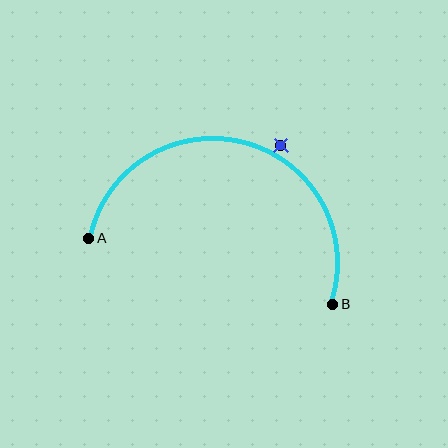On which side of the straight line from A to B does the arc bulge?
The arc bulges above the straight line connecting A and B.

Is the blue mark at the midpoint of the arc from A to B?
No — the blue mark does not lie on the arc at all. It sits slightly outside the curve.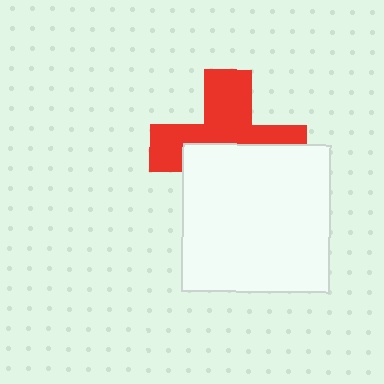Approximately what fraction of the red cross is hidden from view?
Roughly 48% of the red cross is hidden behind the white square.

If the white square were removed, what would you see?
You would see the complete red cross.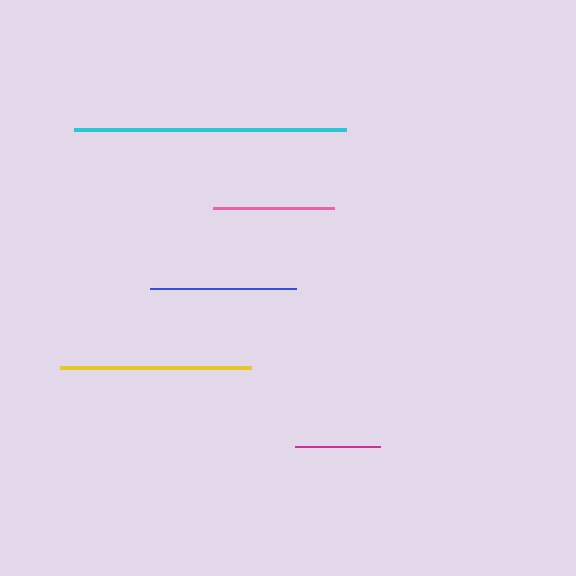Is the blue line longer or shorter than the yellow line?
The yellow line is longer than the blue line.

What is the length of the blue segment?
The blue segment is approximately 145 pixels long.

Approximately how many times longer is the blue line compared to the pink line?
The blue line is approximately 1.2 times the length of the pink line.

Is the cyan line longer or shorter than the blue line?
The cyan line is longer than the blue line.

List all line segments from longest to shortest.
From longest to shortest: cyan, yellow, blue, pink, magenta.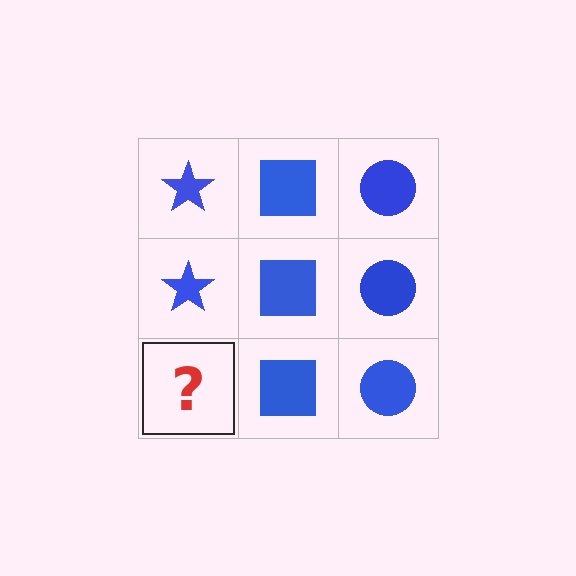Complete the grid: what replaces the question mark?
The question mark should be replaced with a blue star.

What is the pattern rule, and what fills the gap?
The rule is that each column has a consistent shape. The gap should be filled with a blue star.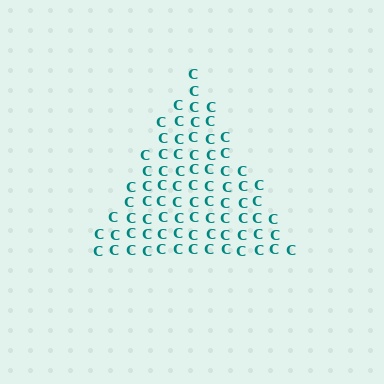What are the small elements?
The small elements are letter C's.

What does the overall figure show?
The overall figure shows a triangle.